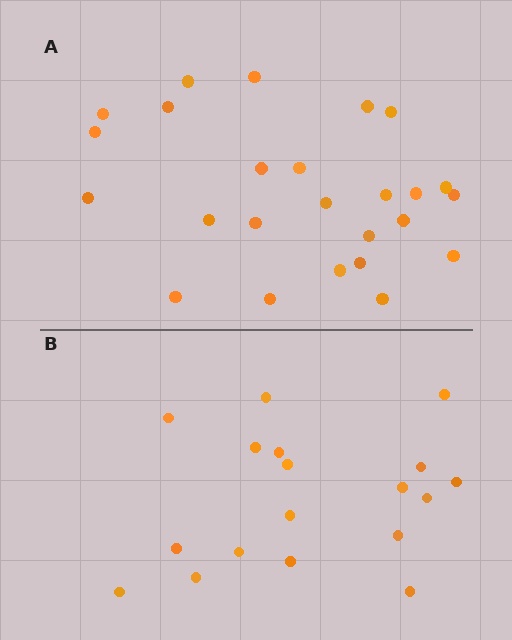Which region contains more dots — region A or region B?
Region A (the top region) has more dots.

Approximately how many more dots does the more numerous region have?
Region A has roughly 8 or so more dots than region B.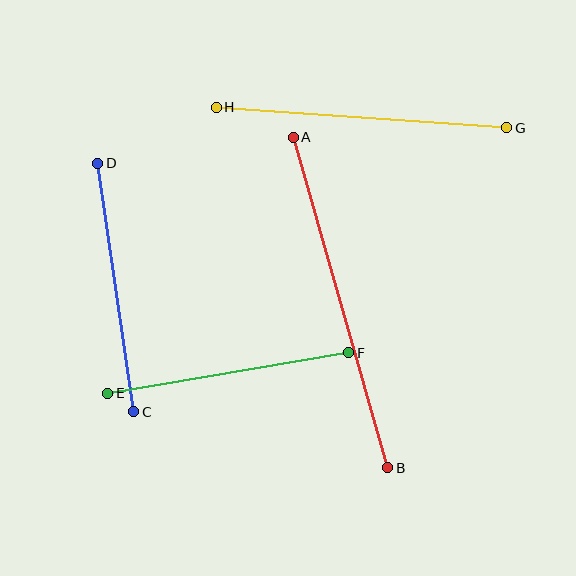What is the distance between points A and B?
The distance is approximately 344 pixels.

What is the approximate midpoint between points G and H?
The midpoint is at approximately (362, 118) pixels.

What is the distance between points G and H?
The distance is approximately 291 pixels.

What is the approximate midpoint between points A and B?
The midpoint is at approximately (340, 303) pixels.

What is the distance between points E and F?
The distance is approximately 244 pixels.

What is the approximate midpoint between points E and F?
The midpoint is at approximately (228, 373) pixels.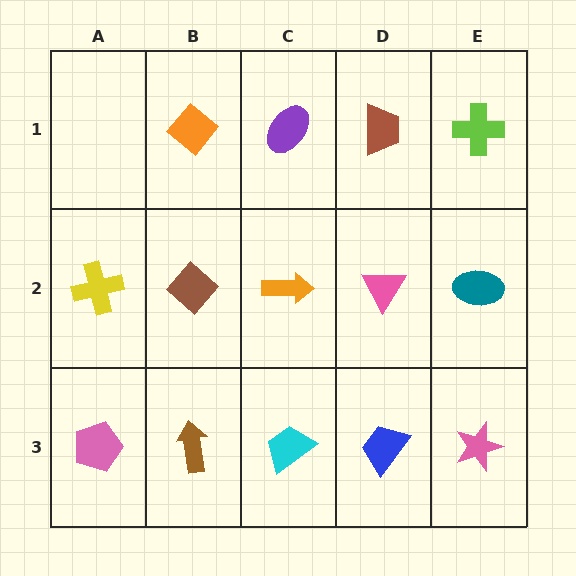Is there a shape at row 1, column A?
No, that cell is empty.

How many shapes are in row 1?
4 shapes.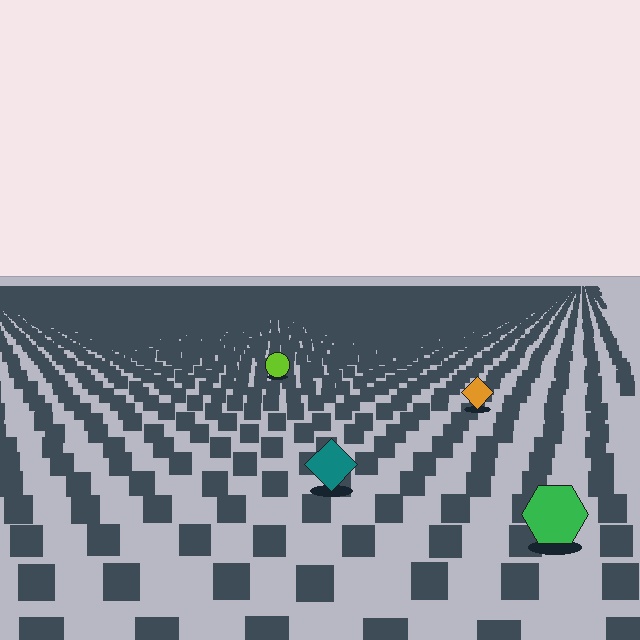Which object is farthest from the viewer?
The lime circle is farthest from the viewer. It appears smaller and the ground texture around it is denser.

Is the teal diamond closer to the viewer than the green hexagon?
No. The green hexagon is closer — you can tell from the texture gradient: the ground texture is coarser near it.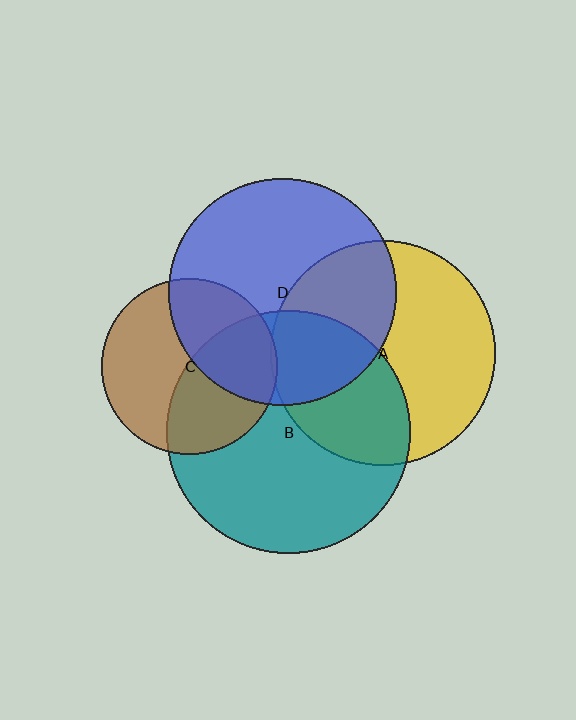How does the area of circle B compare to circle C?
Approximately 1.9 times.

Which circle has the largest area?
Circle B (teal).